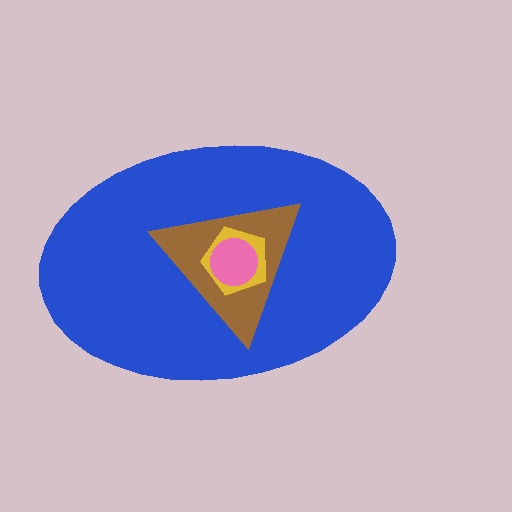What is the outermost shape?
The blue ellipse.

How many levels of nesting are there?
4.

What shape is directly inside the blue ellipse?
The brown triangle.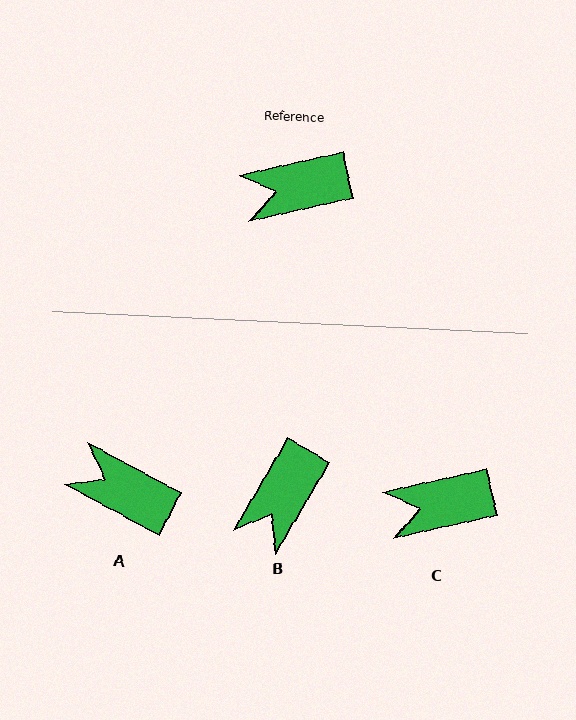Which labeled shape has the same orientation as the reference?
C.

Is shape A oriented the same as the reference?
No, it is off by about 41 degrees.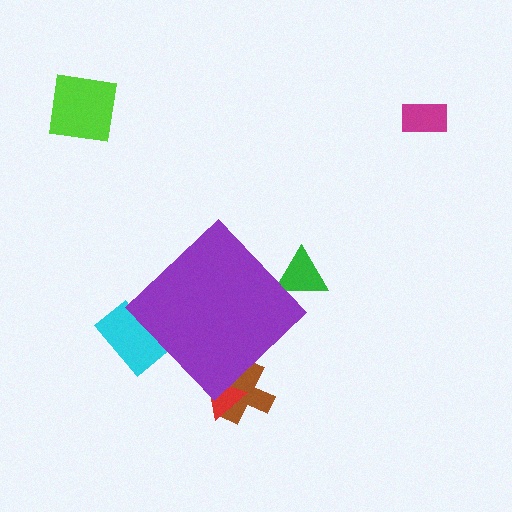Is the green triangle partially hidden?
Yes, the green triangle is partially hidden behind the purple diamond.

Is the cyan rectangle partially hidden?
Yes, the cyan rectangle is partially hidden behind the purple diamond.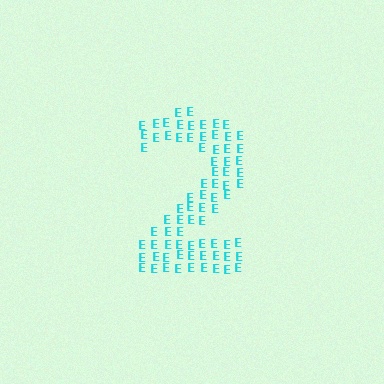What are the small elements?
The small elements are letter E's.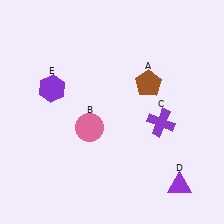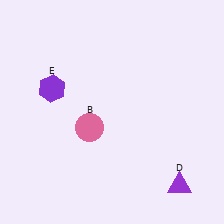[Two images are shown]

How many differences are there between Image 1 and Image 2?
There are 2 differences between the two images.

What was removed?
The purple cross (C), the brown pentagon (A) were removed in Image 2.